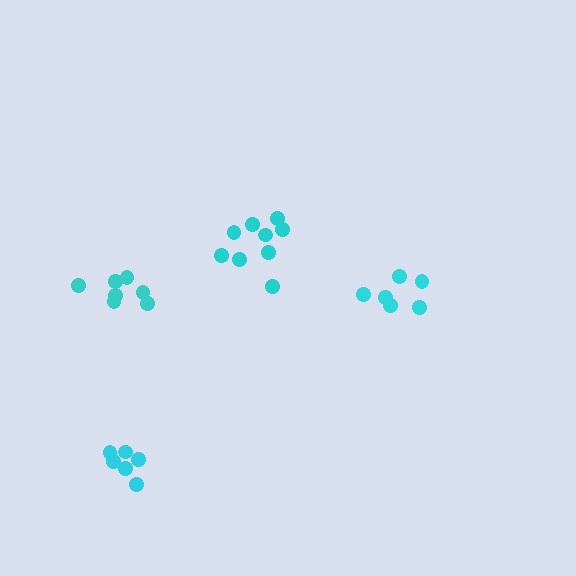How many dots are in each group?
Group 1: 9 dots, Group 2: 6 dots, Group 3: 6 dots, Group 4: 7 dots (28 total).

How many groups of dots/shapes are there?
There are 4 groups.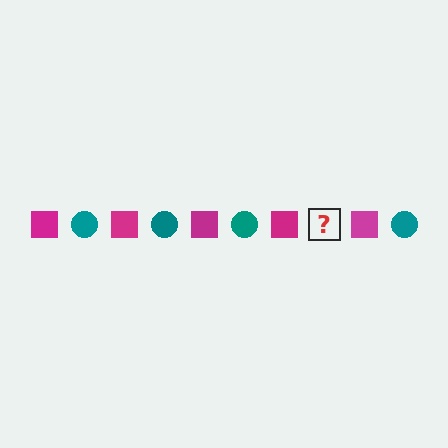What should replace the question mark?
The question mark should be replaced with a teal circle.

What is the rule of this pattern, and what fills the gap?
The rule is that the pattern alternates between magenta square and teal circle. The gap should be filled with a teal circle.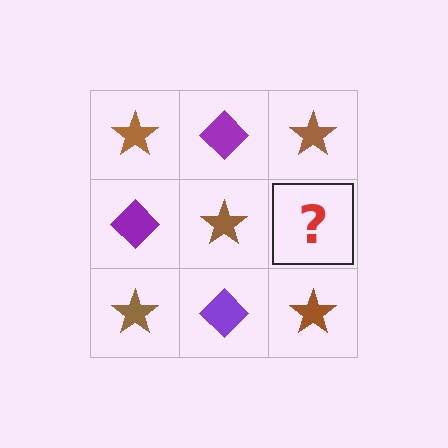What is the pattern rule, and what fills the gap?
The rule is that it alternates brown star and purple diamond in a checkerboard pattern. The gap should be filled with a purple diamond.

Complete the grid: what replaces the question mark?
The question mark should be replaced with a purple diamond.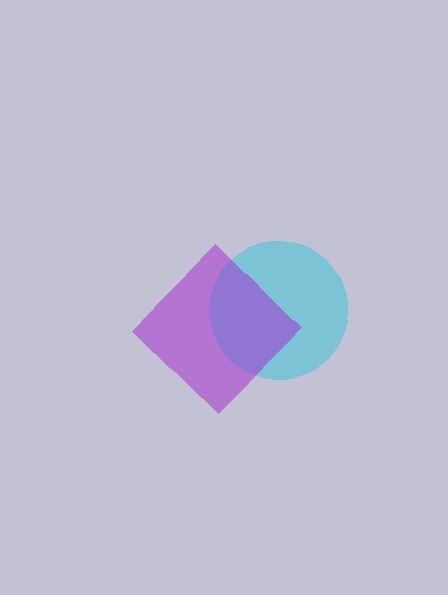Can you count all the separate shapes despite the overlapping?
Yes, there are 2 separate shapes.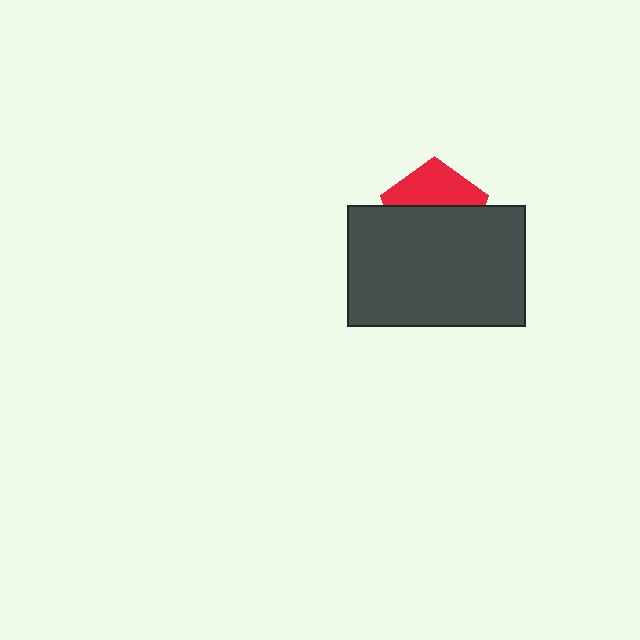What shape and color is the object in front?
The object in front is a dark gray rectangle.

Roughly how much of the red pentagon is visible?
A small part of it is visible (roughly 41%).